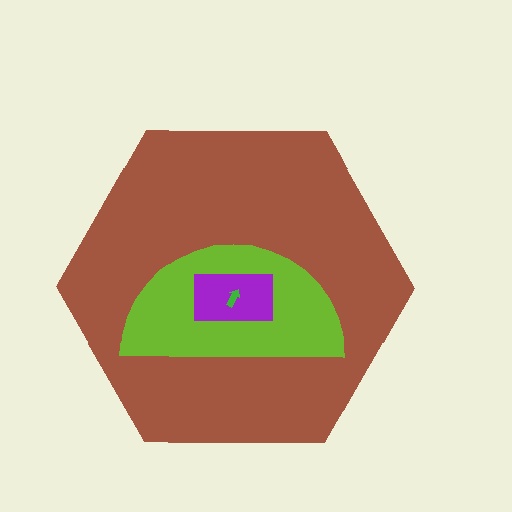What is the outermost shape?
The brown hexagon.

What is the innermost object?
The green arrow.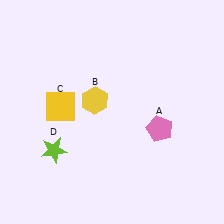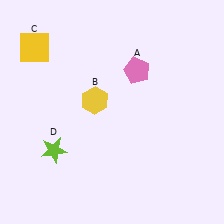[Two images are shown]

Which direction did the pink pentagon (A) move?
The pink pentagon (A) moved up.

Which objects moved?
The objects that moved are: the pink pentagon (A), the yellow square (C).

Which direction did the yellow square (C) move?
The yellow square (C) moved up.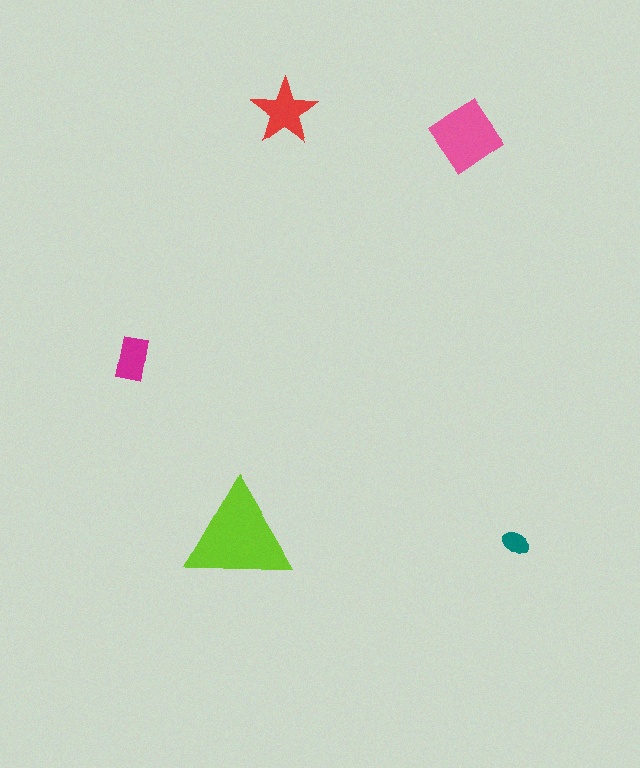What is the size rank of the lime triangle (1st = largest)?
1st.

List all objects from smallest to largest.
The teal ellipse, the magenta rectangle, the red star, the pink diamond, the lime triangle.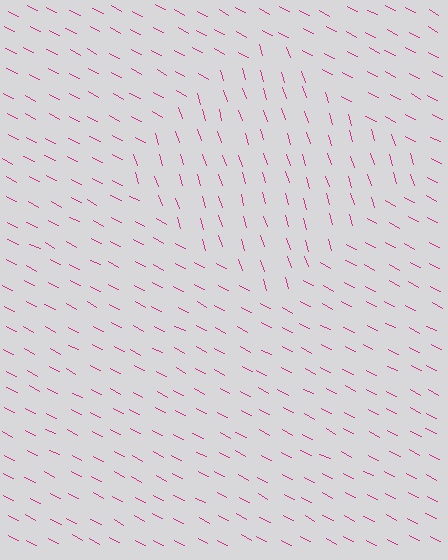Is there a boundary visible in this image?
Yes, there is a texture boundary formed by a change in line orientation.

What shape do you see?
I see a diamond.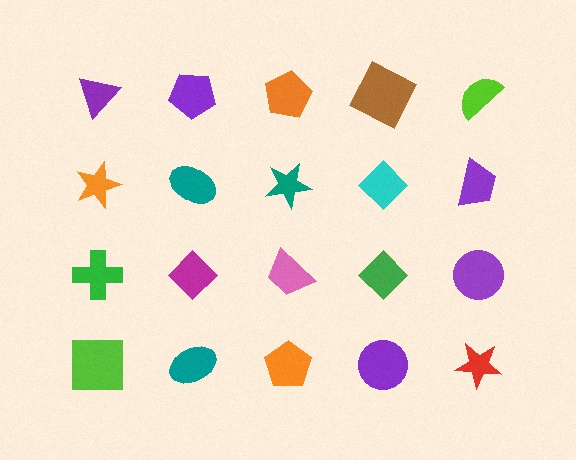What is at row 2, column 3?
A teal star.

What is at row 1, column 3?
An orange pentagon.